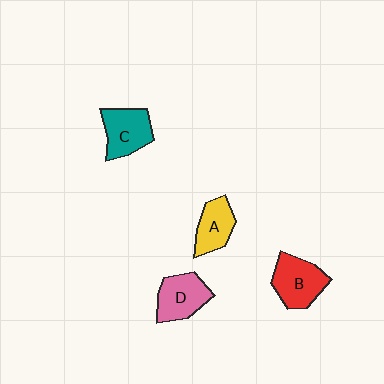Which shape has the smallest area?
Shape A (yellow).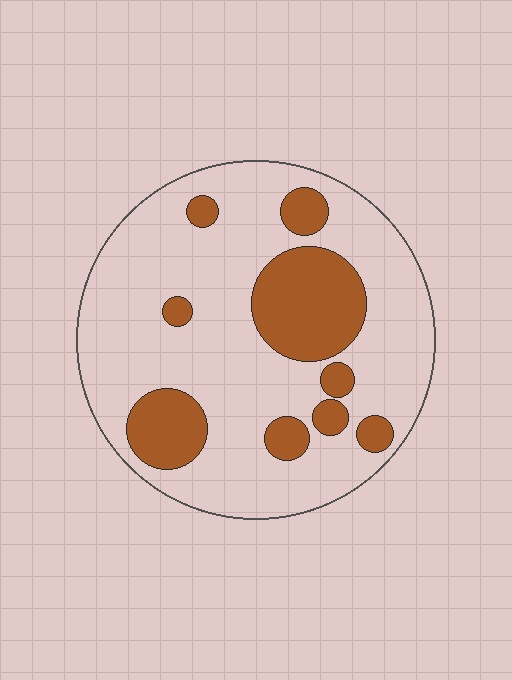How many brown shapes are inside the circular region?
9.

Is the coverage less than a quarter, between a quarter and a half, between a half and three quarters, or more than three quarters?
Less than a quarter.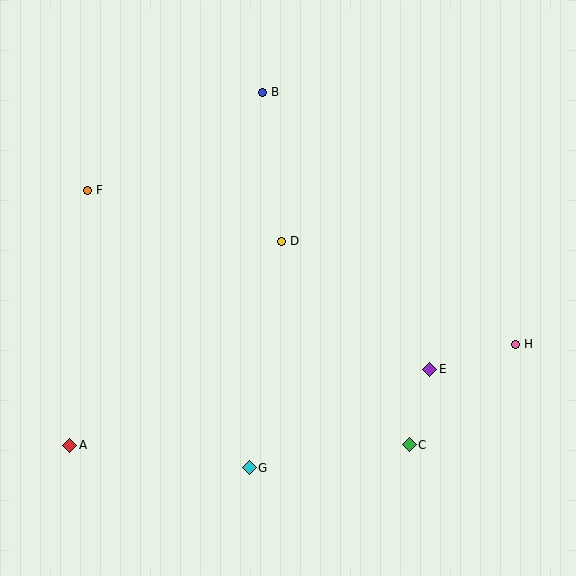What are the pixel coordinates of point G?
Point G is at (249, 468).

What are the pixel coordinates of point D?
Point D is at (281, 241).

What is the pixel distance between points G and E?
The distance between G and E is 206 pixels.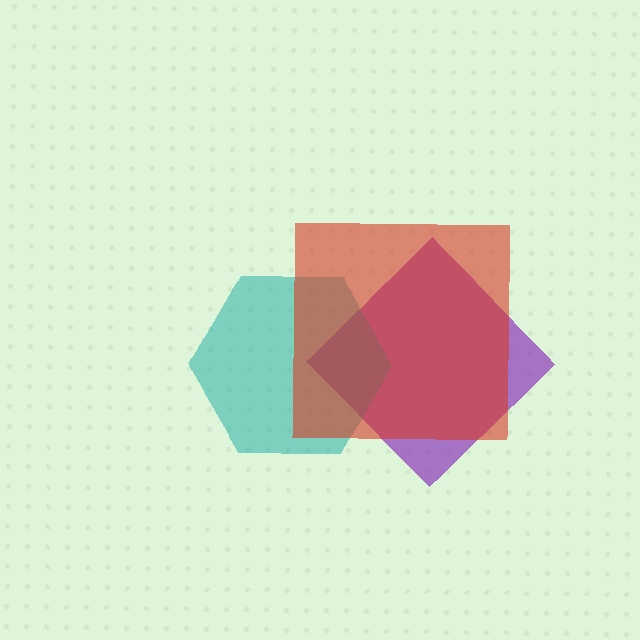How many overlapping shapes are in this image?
There are 3 overlapping shapes in the image.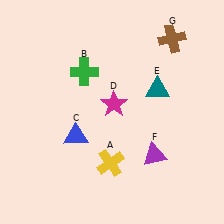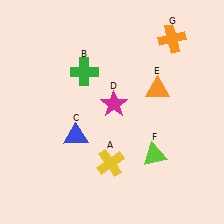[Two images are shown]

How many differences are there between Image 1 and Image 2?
There are 3 differences between the two images.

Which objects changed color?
E changed from teal to orange. F changed from purple to lime. G changed from brown to orange.